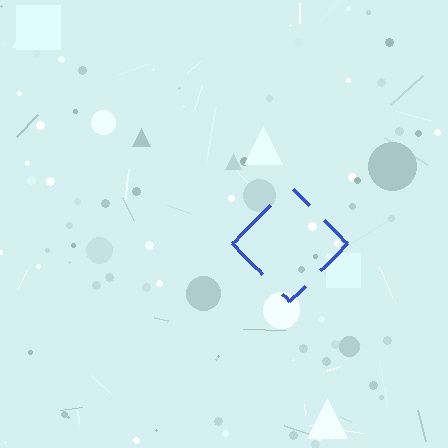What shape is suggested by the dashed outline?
The dashed outline suggests a diamond.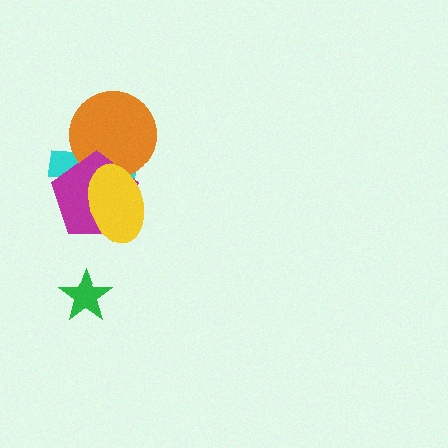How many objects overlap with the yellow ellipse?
3 objects overlap with the yellow ellipse.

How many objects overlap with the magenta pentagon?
3 objects overlap with the magenta pentagon.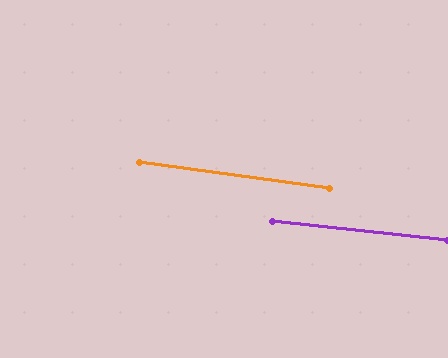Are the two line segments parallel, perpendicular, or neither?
Parallel — their directions differ by only 1.8°.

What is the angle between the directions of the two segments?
Approximately 2 degrees.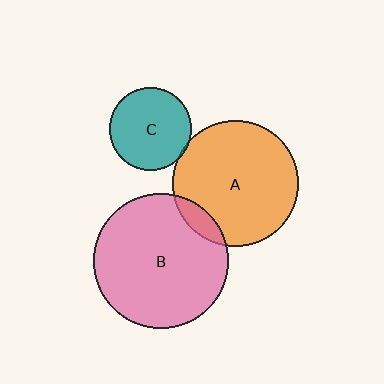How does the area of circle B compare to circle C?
Approximately 2.7 times.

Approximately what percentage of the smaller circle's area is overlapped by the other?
Approximately 10%.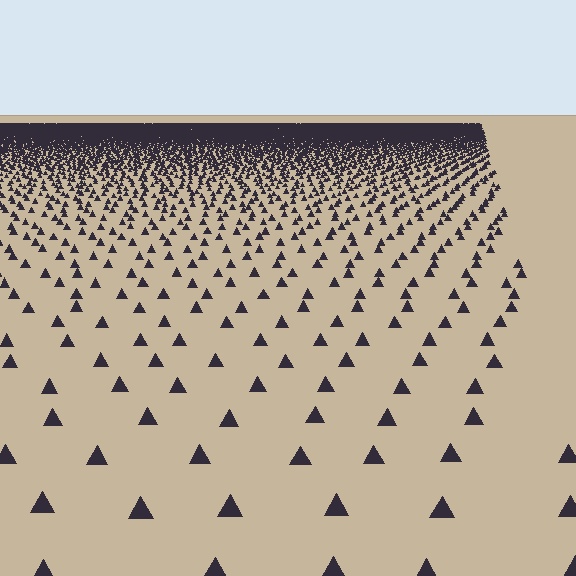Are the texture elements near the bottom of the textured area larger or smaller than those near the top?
Larger. Near the bottom, elements are closer to the viewer and appear at a bigger on-screen size.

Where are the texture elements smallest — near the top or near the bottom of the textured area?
Near the top.